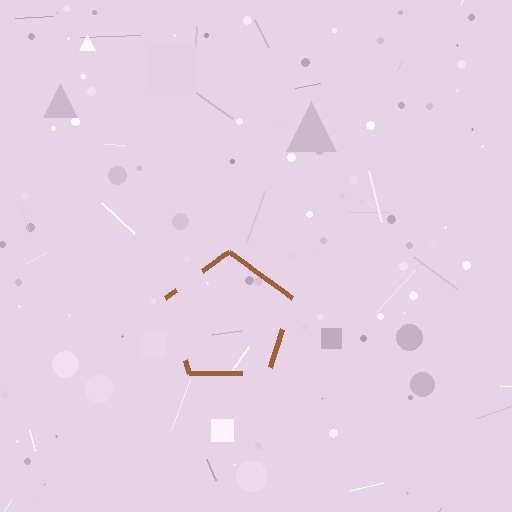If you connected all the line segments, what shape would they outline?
They would outline a pentagon.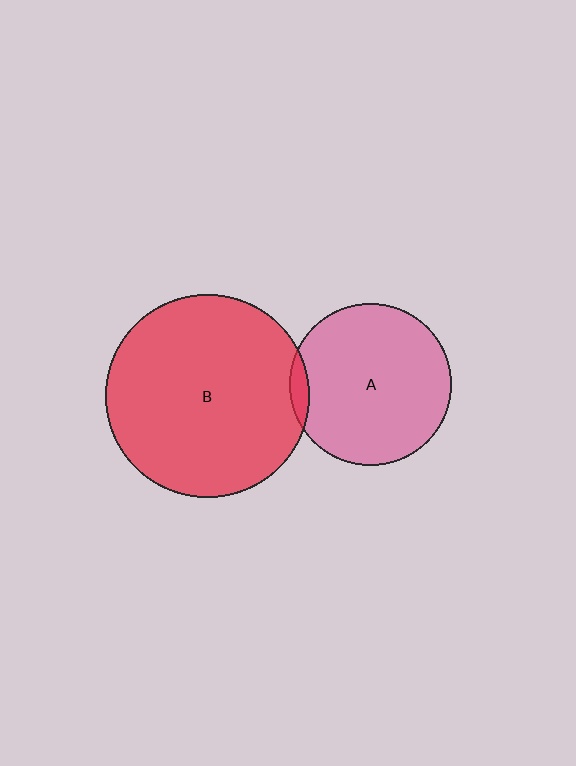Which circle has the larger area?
Circle B (red).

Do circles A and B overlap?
Yes.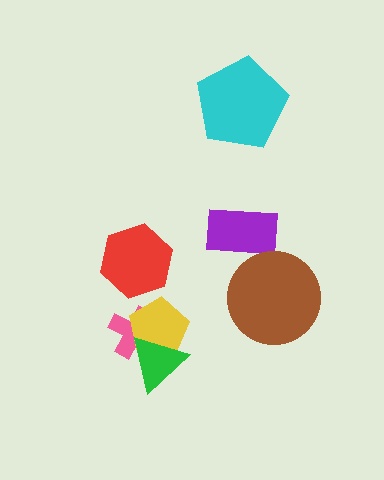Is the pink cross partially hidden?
Yes, it is partially covered by another shape.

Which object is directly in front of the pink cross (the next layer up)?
The yellow pentagon is directly in front of the pink cross.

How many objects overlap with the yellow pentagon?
2 objects overlap with the yellow pentagon.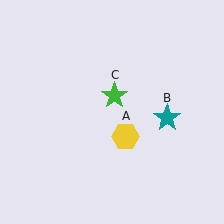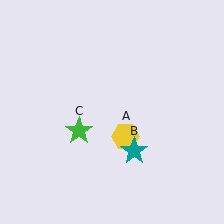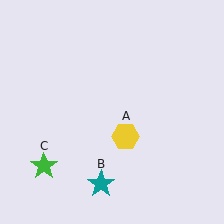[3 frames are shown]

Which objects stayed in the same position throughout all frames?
Yellow hexagon (object A) remained stationary.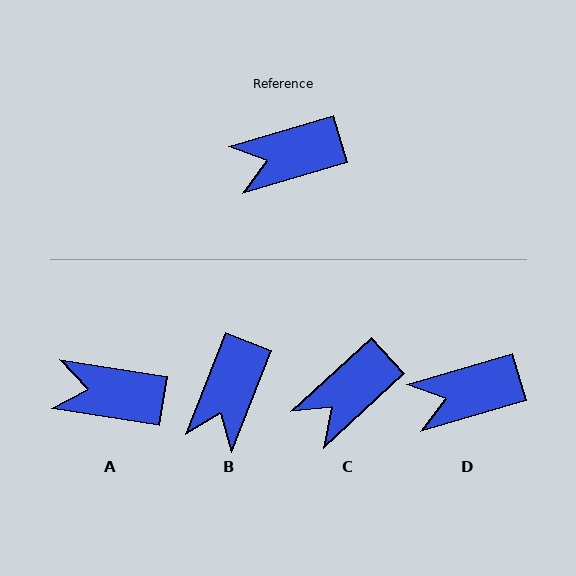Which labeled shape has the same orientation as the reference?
D.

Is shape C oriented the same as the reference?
No, it is off by about 26 degrees.